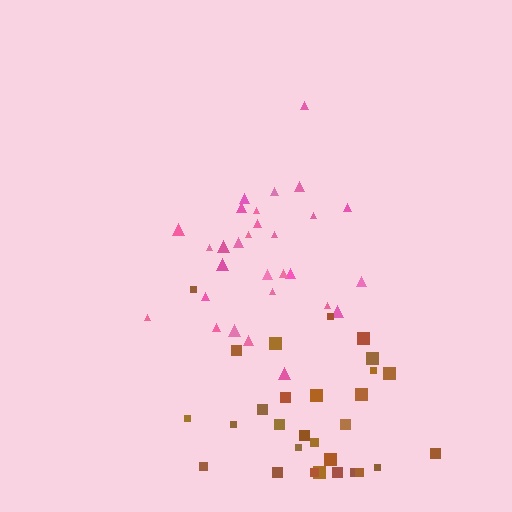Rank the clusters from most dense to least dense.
pink, brown.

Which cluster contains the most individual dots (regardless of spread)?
Pink (29).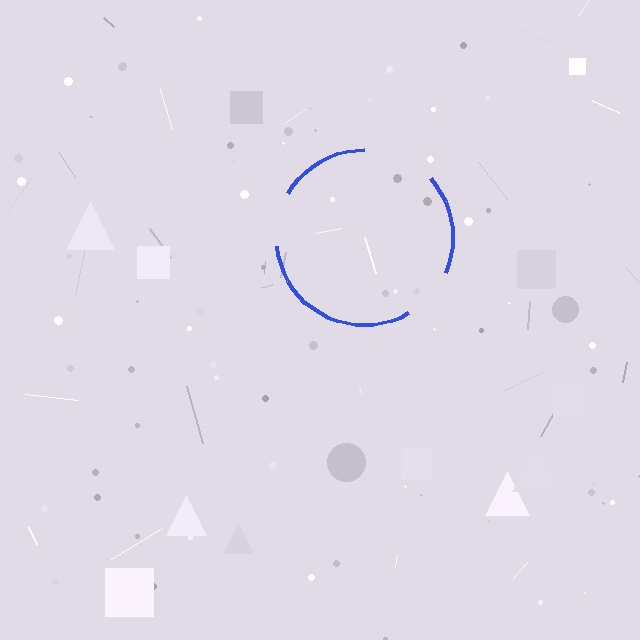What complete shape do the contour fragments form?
The contour fragments form a circle.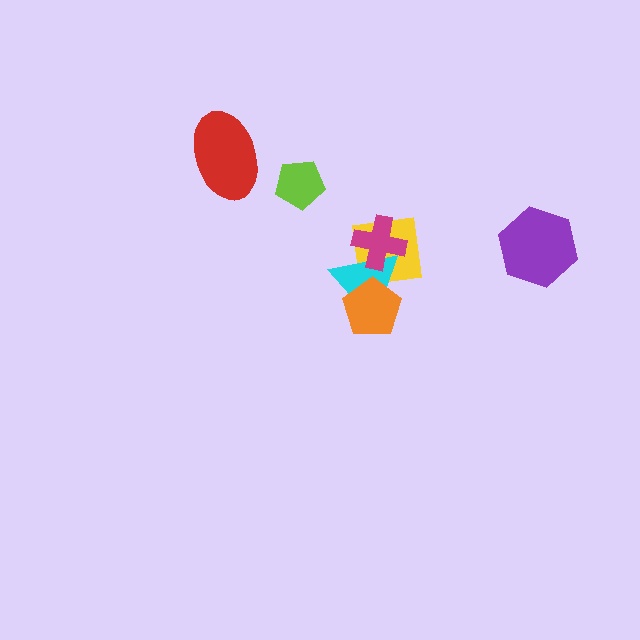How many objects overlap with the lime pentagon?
0 objects overlap with the lime pentagon.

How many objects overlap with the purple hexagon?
0 objects overlap with the purple hexagon.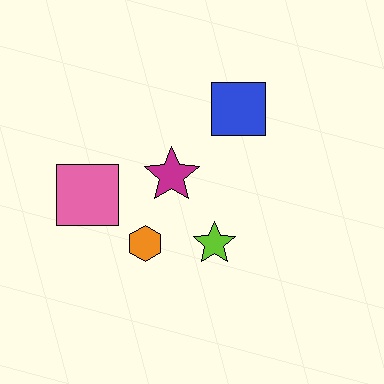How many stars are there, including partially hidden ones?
There are 2 stars.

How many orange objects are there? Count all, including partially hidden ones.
There is 1 orange object.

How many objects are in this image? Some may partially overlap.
There are 5 objects.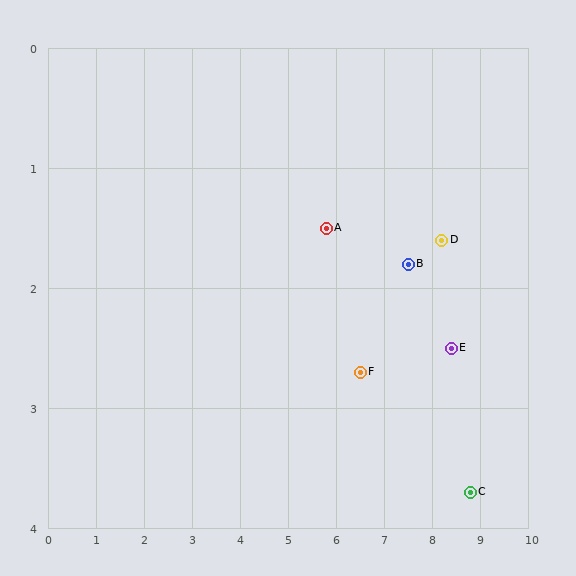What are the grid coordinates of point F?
Point F is at approximately (6.5, 2.7).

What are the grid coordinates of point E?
Point E is at approximately (8.4, 2.5).